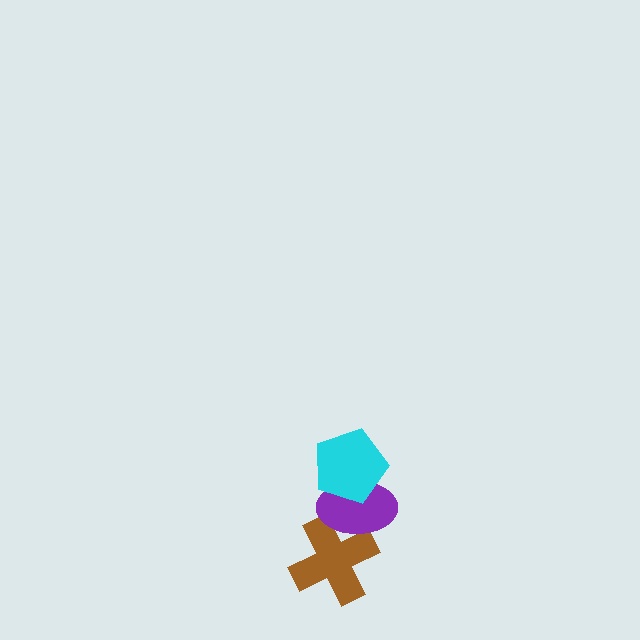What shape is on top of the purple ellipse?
The cyan pentagon is on top of the purple ellipse.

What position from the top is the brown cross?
The brown cross is 3rd from the top.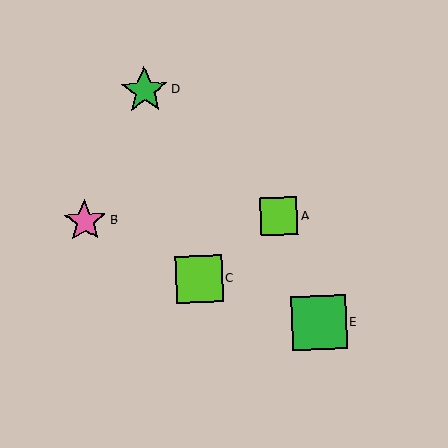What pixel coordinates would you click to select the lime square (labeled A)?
Click at (279, 216) to select the lime square A.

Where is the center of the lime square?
The center of the lime square is at (279, 216).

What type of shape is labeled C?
Shape C is a lime square.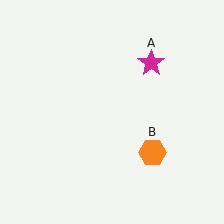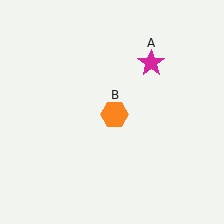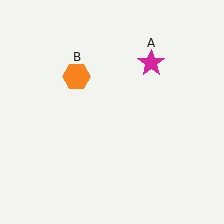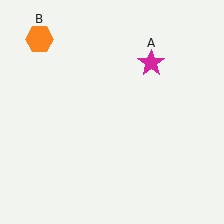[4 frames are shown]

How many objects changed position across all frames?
1 object changed position: orange hexagon (object B).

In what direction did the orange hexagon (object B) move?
The orange hexagon (object B) moved up and to the left.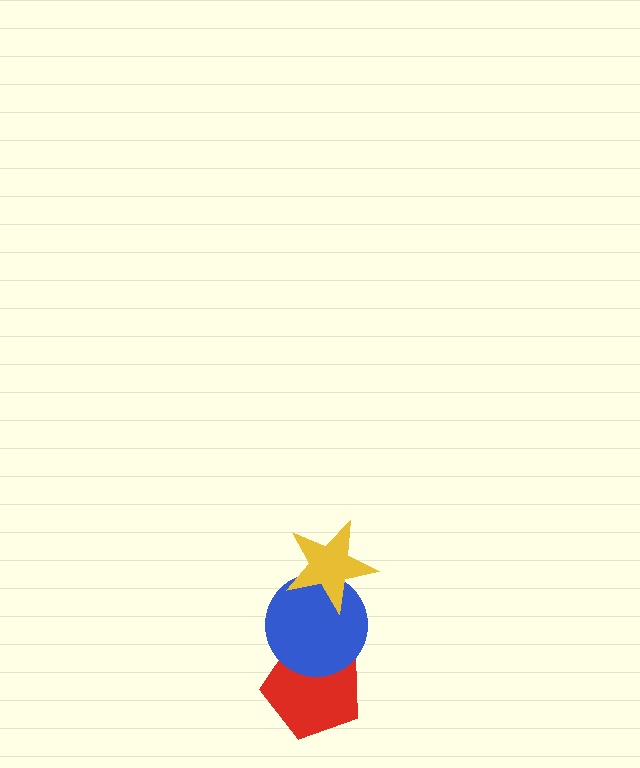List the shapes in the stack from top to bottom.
From top to bottom: the yellow star, the blue circle, the red pentagon.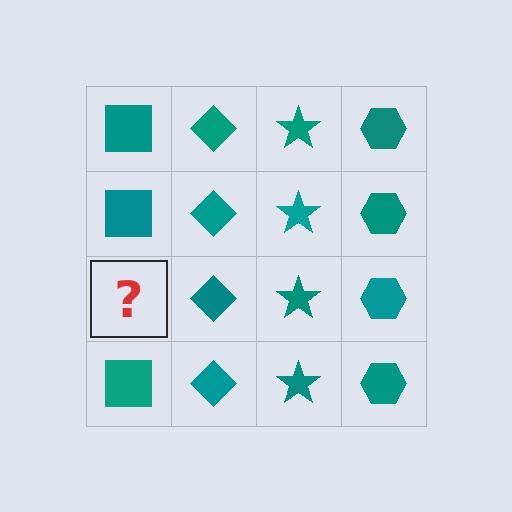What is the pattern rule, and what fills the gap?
The rule is that each column has a consistent shape. The gap should be filled with a teal square.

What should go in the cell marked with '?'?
The missing cell should contain a teal square.